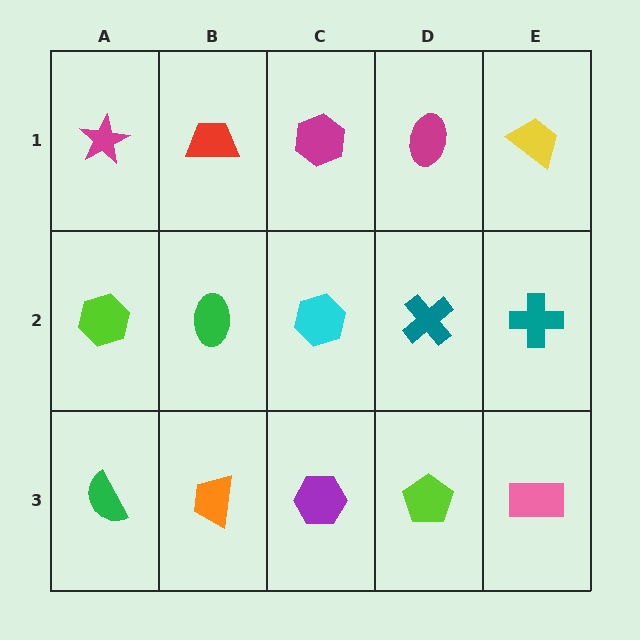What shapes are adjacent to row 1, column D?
A teal cross (row 2, column D), a magenta hexagon (row 1, column C), a yellow trapezoid (row 1, column E).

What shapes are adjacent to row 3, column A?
A lime hexagon (row 2, column A), an orange trapezoid (row 3, column B).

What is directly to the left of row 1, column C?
A red trapezoid.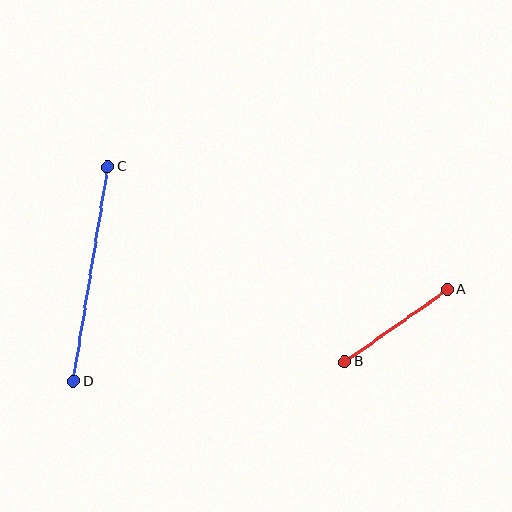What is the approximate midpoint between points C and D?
The midpoint is at approximately (91, 274) pixels.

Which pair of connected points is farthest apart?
Points C and D are farthest apart.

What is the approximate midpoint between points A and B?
The midpoint is at approximately (396, 326) pixels.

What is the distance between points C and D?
The distance is approximately 218 pixels.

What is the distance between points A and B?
The distance is approximately 125 pixels.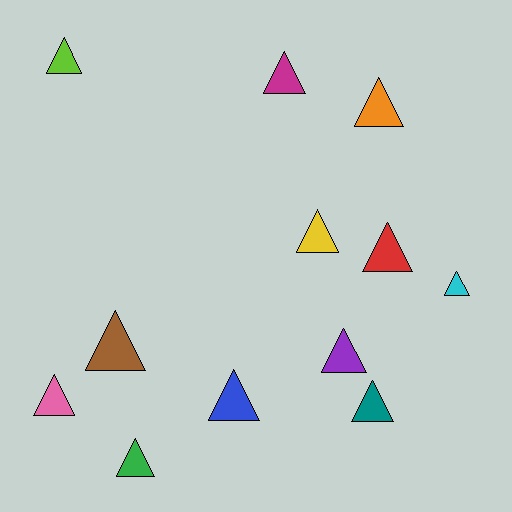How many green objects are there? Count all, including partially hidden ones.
There is 1 green object.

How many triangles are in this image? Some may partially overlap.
There are 12 triangles.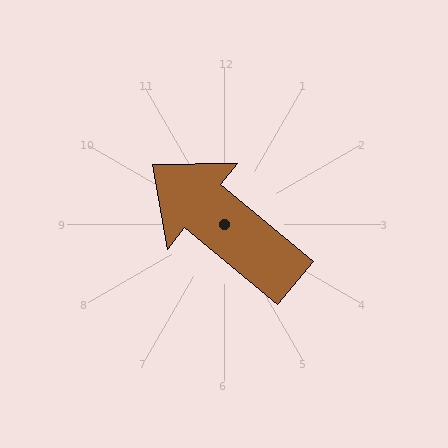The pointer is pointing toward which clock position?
Roughly 10 o'clock.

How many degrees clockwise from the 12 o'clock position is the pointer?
Approximately 310 degrees.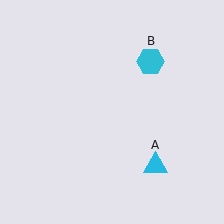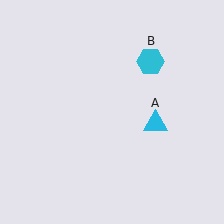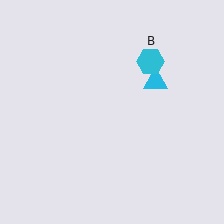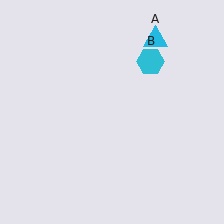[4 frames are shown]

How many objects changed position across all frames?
1 object changed position: cyan triangle (object A).